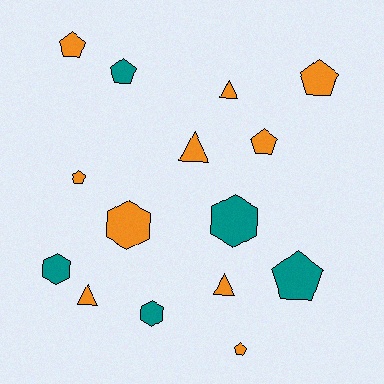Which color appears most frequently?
Orange, with 10 objects.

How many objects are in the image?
There are 15 objects.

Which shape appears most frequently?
Pentagon, with 7 objects.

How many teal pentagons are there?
There are 2 teal pentagons.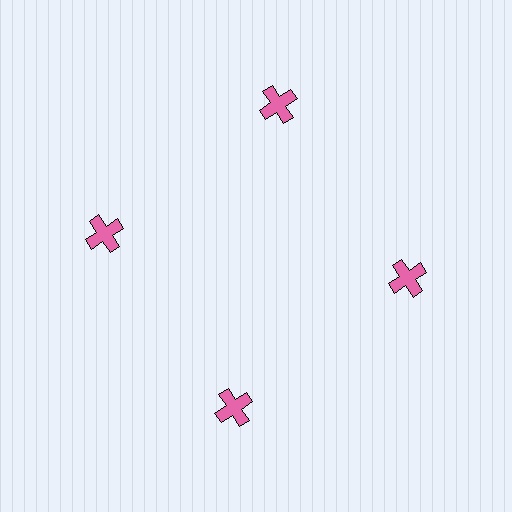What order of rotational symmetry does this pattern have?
This pattern has 4-fold rotational symmetry.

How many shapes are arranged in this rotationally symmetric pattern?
There are 4 shapes, arranged in 4 groups of 1.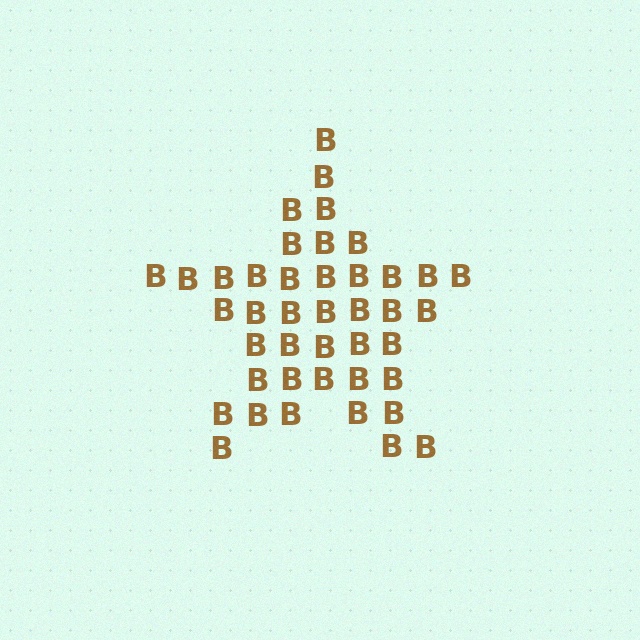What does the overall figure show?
The overall figure shows a star.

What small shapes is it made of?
It is made of small letter B's.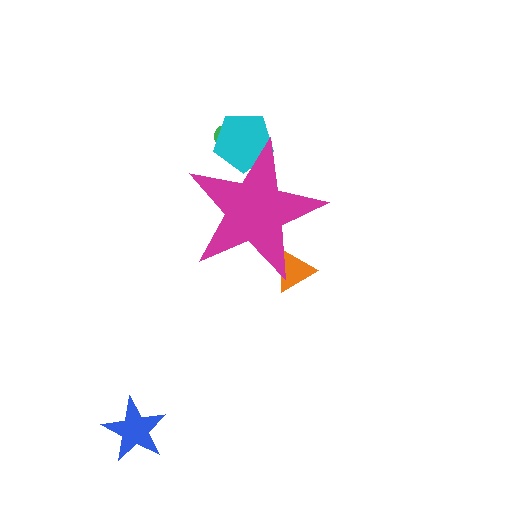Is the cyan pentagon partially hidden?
Yes, the cyan pentagon is partially hidden behind the magenta star.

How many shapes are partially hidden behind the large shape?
3 shapes are partially hidden.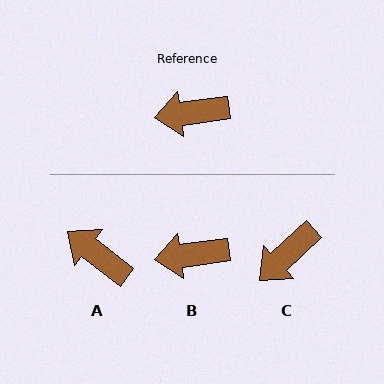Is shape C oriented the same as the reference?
No, it is off by about 36 degrees.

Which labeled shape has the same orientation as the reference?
B.